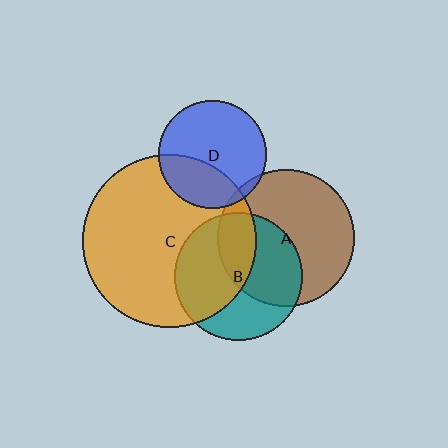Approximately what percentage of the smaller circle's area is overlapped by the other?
Approximately 5%.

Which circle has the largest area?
Circle C (orange).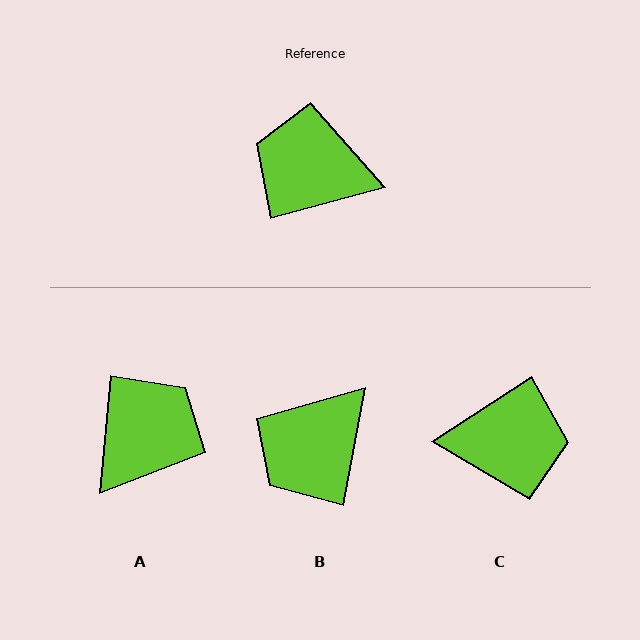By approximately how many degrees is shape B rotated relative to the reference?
Approximately 64 degrees counter-clockwise.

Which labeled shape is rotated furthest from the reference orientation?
C, about 162 degrees away.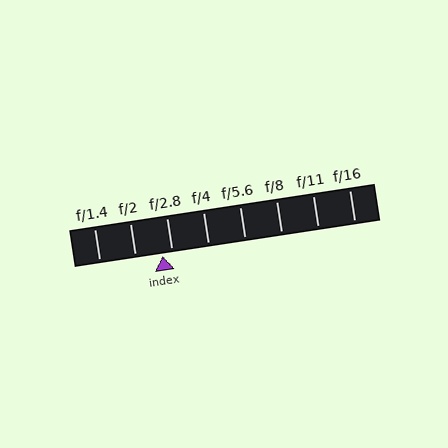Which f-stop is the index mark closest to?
The index mark is closest to f/2.8.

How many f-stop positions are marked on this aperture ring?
There are 8 f-stop positions marked.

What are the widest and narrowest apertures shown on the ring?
The widest aperture shown is f/1.4 and the narrowest is f/16.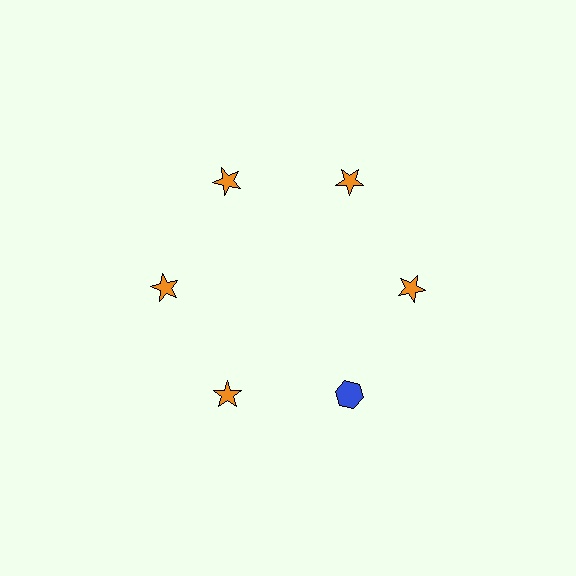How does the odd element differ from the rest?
It differs in both color (blue instead of orange) and shape (hexagon instead of star).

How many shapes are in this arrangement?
There are 6 shapes arranged in a ring pattern.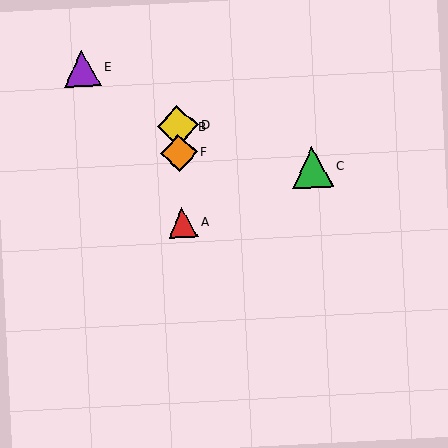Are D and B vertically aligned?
Yes, both are at x≈178.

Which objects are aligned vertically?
Objects A, B, D, F are aligned vertically.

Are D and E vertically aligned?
No, D is at x≈178 and E is at x≈82.